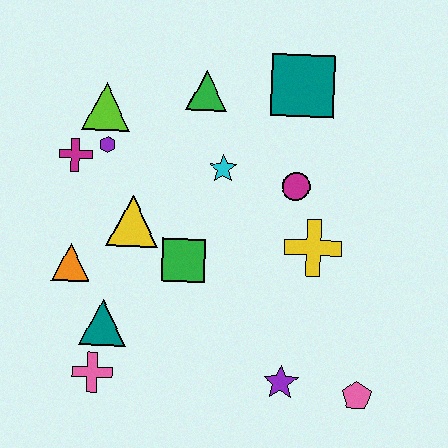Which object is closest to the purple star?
The pink pentagon is closest to the purple star.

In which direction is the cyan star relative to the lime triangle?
The cyan star is to the right of the lime triangle.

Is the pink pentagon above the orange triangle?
No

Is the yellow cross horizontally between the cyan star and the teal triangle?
No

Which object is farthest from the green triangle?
The pink pentagon is farthest from the green triangle.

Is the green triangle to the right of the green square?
Yes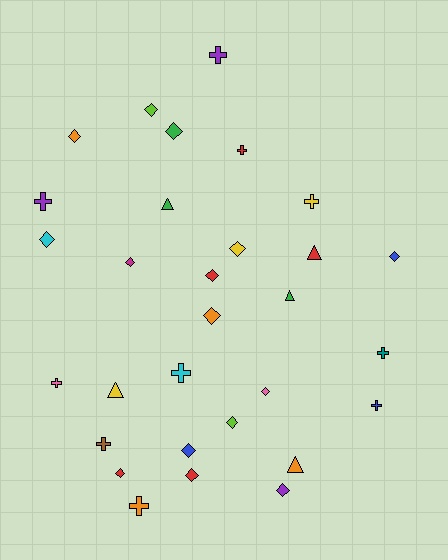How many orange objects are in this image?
There are 4 orange objects.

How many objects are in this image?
There are 30 objects.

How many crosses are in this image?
There are 10 crosses.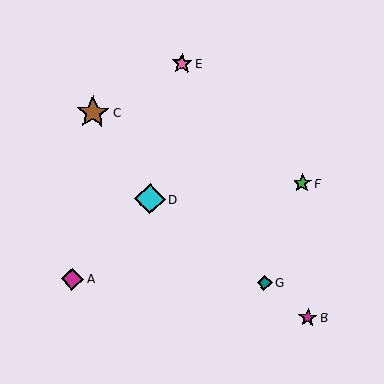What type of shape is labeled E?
Shape E is a pink star.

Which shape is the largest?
The brown star (labeled C) is the largest.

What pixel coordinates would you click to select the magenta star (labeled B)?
Click at (308, 318) to select the magenta star B.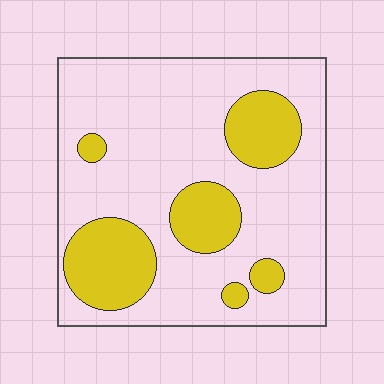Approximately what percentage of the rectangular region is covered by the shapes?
Approximately 25%.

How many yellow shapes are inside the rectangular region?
6.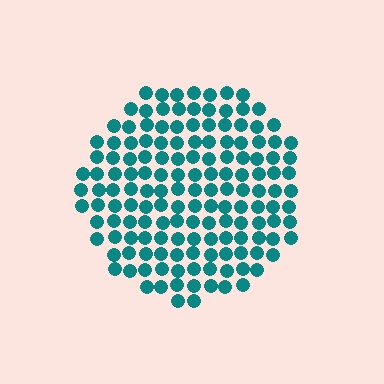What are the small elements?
The small elements are circles.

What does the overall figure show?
The overall figure shows a circle.